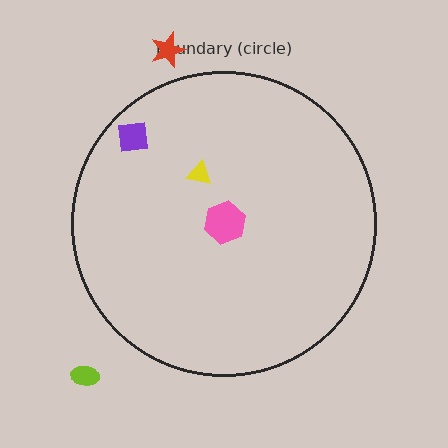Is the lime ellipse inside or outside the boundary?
Outside.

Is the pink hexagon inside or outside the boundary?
Inside.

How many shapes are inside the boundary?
3 inside, 2 outside.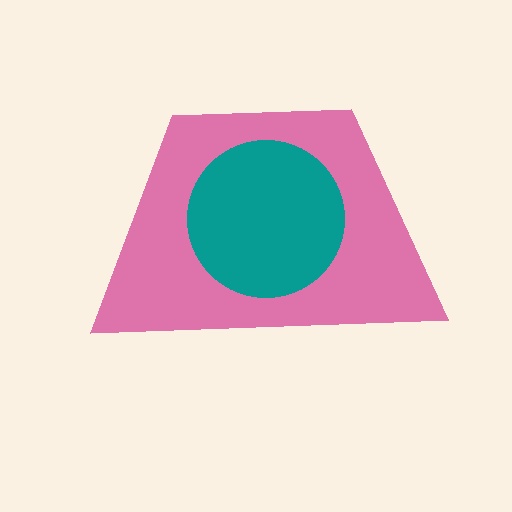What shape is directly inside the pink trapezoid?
The teal circle.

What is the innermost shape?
The teal circle.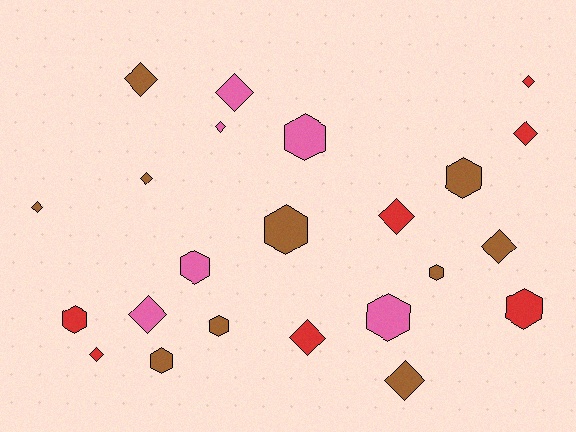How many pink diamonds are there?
There are 3 pink diamonds.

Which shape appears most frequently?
Diamond, with 13 objects.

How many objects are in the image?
There are 23 objects.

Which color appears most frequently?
Brown, with 10 objects.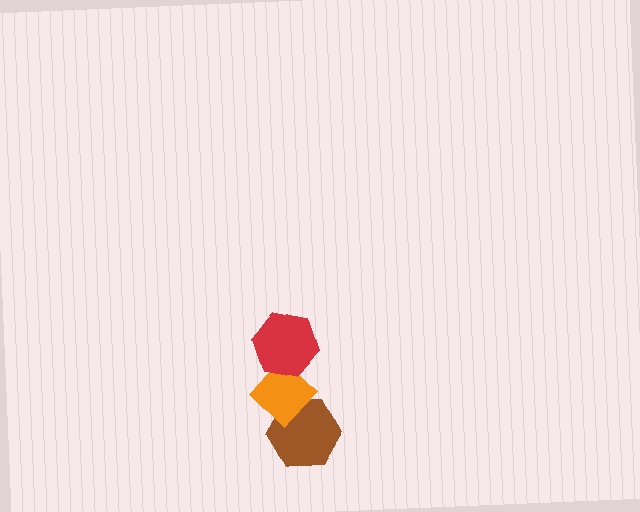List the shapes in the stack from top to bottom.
From top to bottom: the red hexagon, the orange diamond, the brown hexagon.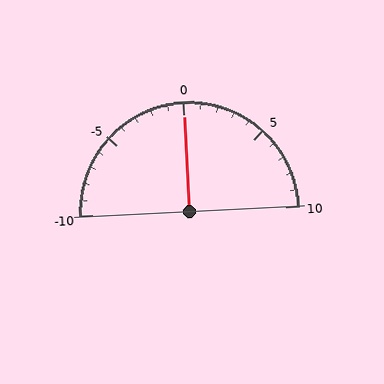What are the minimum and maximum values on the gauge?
The gauge ranges from -10 to 10.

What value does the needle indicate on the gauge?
The needle indicates approximately 0.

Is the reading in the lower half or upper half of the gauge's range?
The reading is in the upper half of the range (-10 to 10).